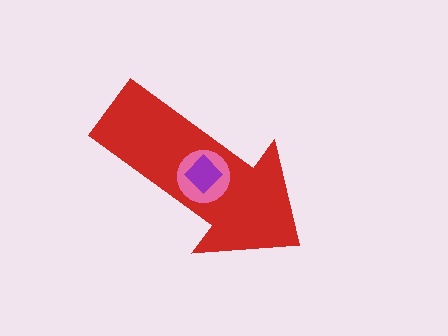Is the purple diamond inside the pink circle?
Yes.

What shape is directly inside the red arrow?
The pink circle.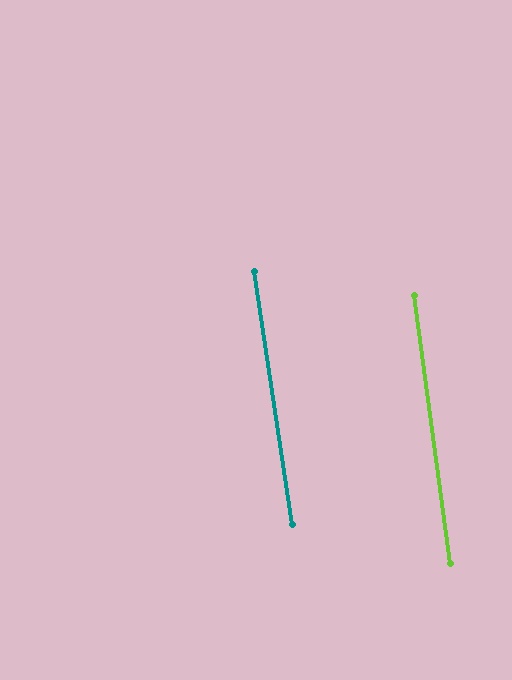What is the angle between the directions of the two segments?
Approximately 1 degree.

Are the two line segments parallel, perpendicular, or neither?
Parallel — their directions differ by only 0.8°.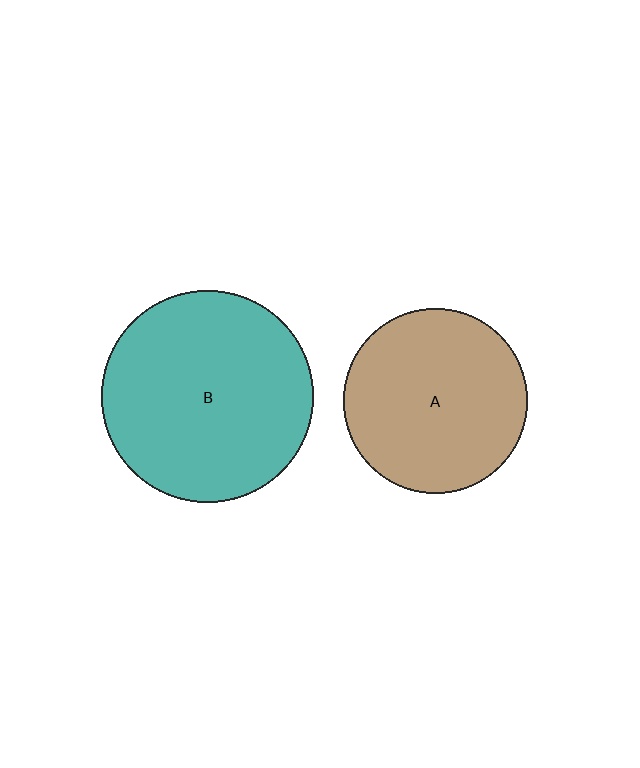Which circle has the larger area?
Circle B (teal).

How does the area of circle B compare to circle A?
Approximately 1.3 times.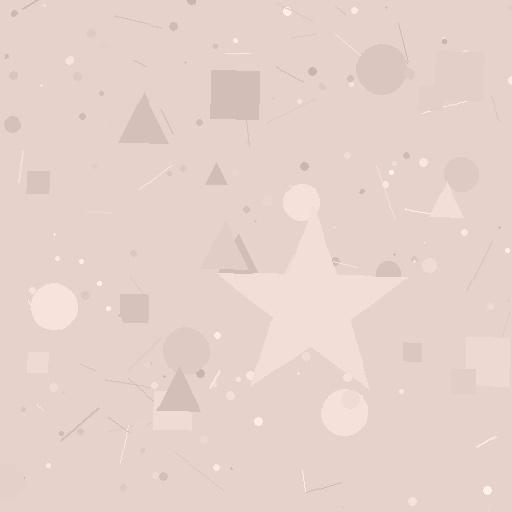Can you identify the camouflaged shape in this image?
The camouflaged shape is a star.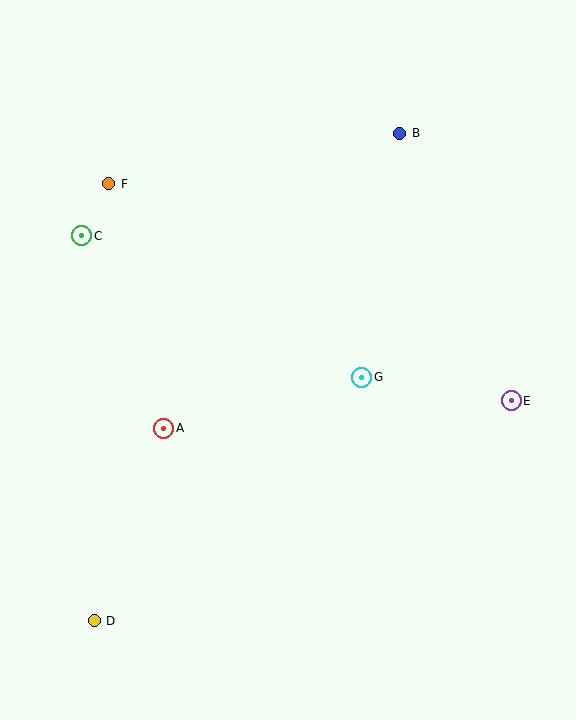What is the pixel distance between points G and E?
The distance between G and E is 151 pixels.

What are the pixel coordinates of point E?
Point E is at (511, 401).